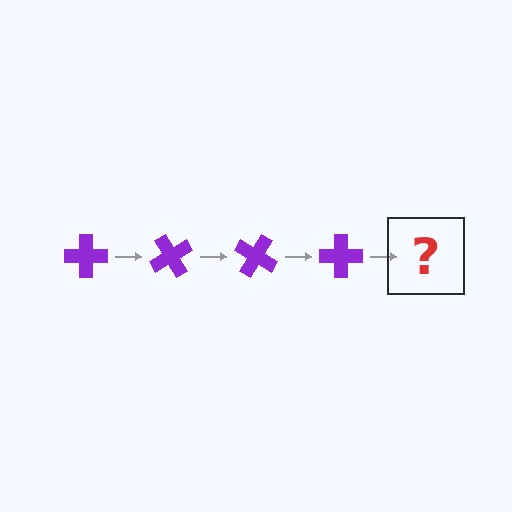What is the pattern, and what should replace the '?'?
The pattern is that the cross rotates 60 degrees each step. The '?' should be a purple cross rotated 240 degrees.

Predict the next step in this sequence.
The next step is a purple cross rotated 240 degrees.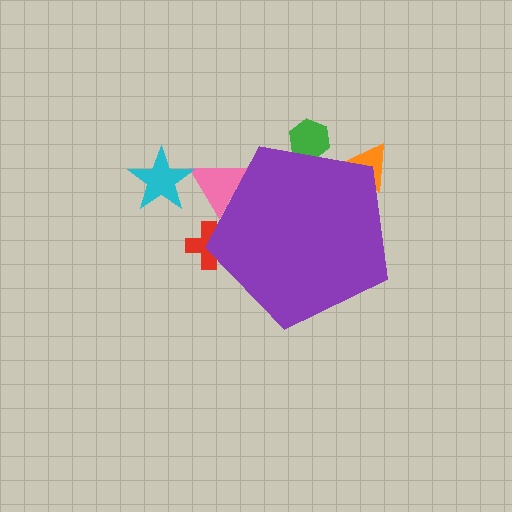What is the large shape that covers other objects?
A purple pentagon.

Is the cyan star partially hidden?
No, the cyan star is fully visible.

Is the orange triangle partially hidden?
Yes, the orange triangle is partially hidden behind the purple pentagon.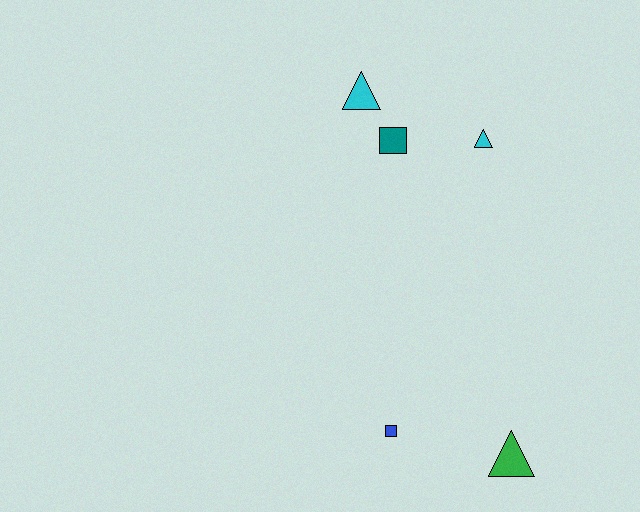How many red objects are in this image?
There are no red objects.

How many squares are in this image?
There are 2 squares.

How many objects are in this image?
There are 5 objects.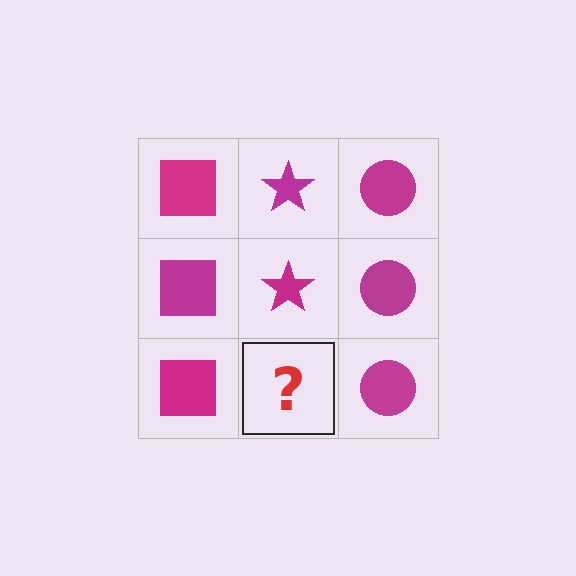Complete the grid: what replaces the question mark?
The question mark should be replaced with a magenta star.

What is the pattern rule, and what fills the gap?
The rule is that each column has a consistent shape. The gap should be filled with a magenta star.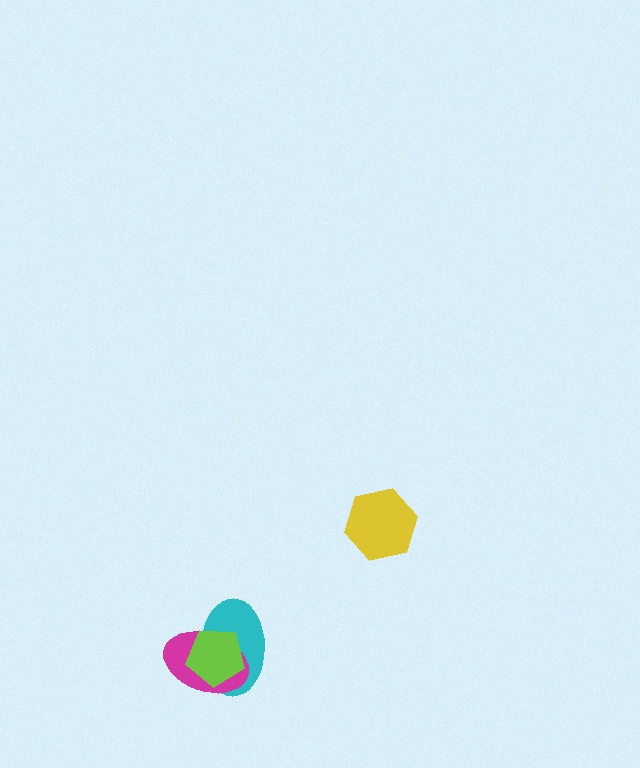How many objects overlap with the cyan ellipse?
2 objects overlap with the cyan ellipse.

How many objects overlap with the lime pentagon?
2 objects overlap with the lime pentagon.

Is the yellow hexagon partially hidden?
No, no other shape covers it.